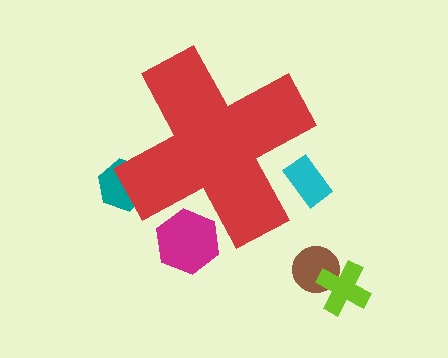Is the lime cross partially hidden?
No, the lime cross is fully visible.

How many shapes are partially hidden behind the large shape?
3 shapes are partially hidden.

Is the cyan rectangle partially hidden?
Yes, the cyan rectangle is partially hidden behind the red cross.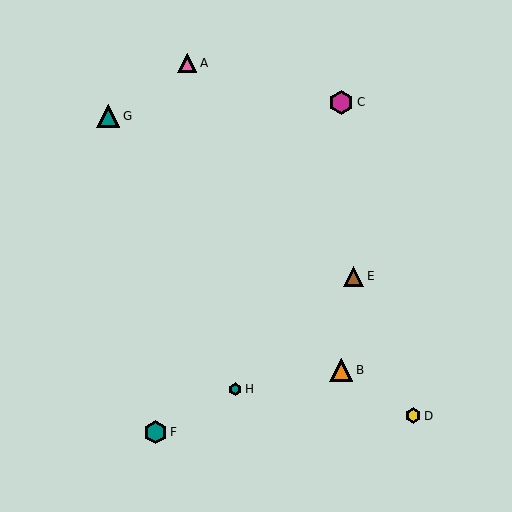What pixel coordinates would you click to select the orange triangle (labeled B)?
Click at (341, 370) to select the orange triangle B.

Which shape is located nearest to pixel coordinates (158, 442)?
The teal hexagon (labeled F) at (156, 432) is nearest to that location.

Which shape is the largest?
The magenta hexagon (labeled C) is the largest.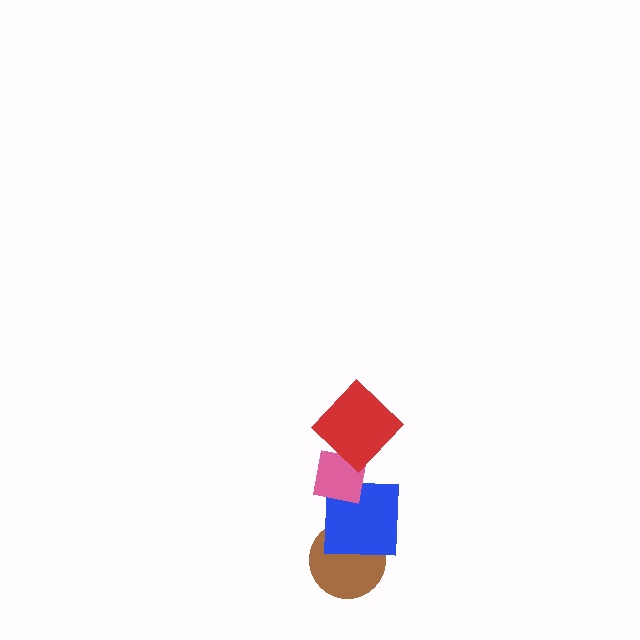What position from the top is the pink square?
The pink square is 2nd from the top.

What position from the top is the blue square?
The blue square is 3rd from the top.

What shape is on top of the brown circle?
The blue square is on top of the brown circle.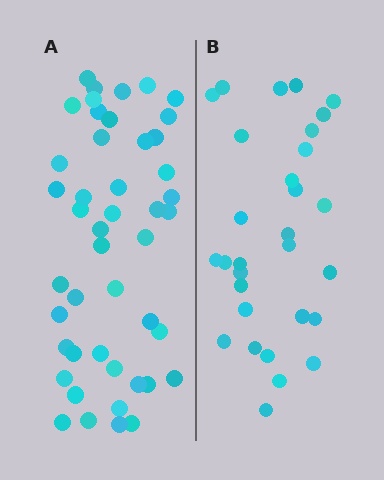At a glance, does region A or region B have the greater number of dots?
Region A (the left region) has more dots.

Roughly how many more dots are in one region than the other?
Region A has approximately 15 more dots than region B.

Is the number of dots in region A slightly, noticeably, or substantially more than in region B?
Region A has substantially more. The ratio is roughly 1.5 to 1.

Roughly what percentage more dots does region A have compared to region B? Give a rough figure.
About 55% more.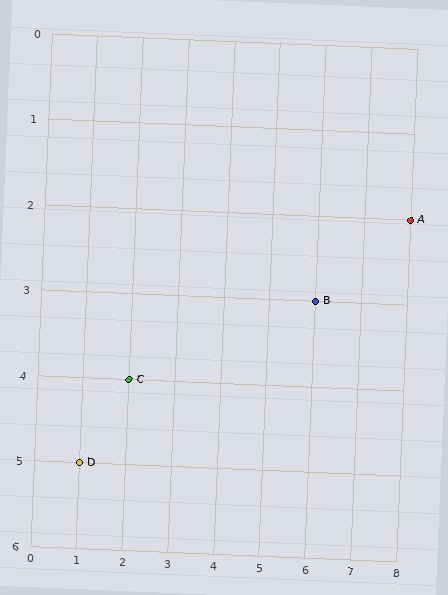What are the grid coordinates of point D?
Point D is at grid coordinates (1, 5).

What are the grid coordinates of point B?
Point B is at grid coordinates (6, 3).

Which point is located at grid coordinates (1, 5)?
Point D is at (1, 5).